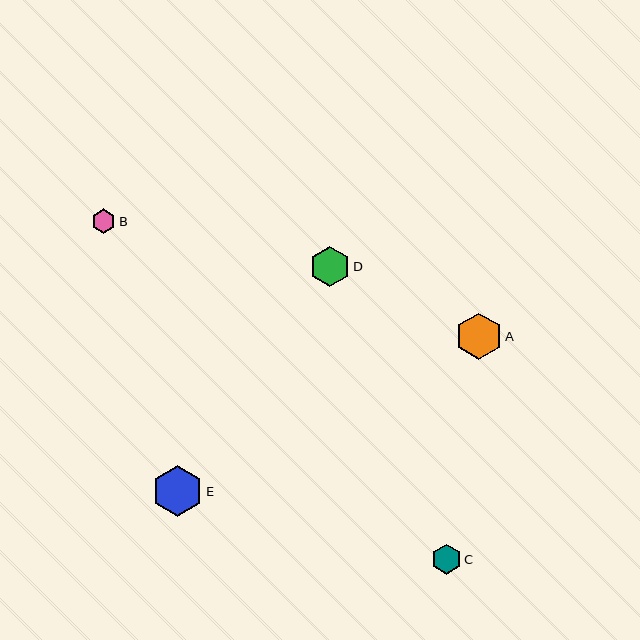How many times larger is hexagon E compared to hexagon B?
Hexagon E is approximately 2.1 times the size of hexagon B.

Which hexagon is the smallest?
Hexagon B is the smallest with a size of approximately 24 pixels.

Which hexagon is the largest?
Hexagon E is the largest with a size of approximately 51 pixels.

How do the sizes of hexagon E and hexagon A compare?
Hexagon E and hexagon A are approximately the same size.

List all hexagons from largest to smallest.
From largest to smallest: E, A, D, C, B.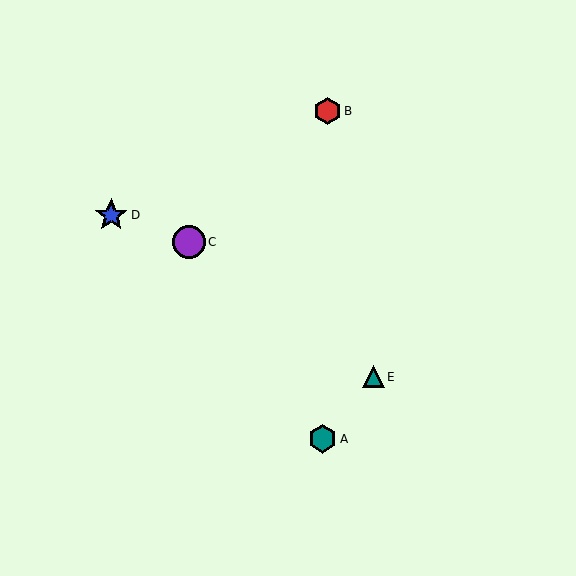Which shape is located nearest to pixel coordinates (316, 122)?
The red hexagon (labeled B) at (328, 111) is nearest to that location.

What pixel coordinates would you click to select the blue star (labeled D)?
Click at (111, 215) to select the blue star D.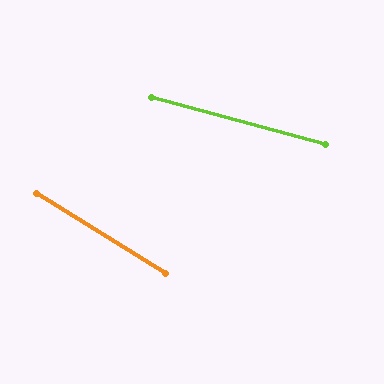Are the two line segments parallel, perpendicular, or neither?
Neither parallel nor perpendicular — they differ by about 17°.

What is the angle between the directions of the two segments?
Approximately 17 degrees.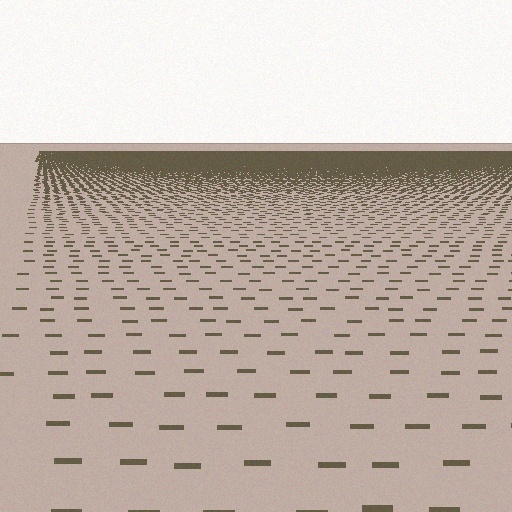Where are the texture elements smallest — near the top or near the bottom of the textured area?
Near the top.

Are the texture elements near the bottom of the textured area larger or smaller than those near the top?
Larger. Near the bottom, elements are closer to the viewer and appear at a bigger on-screen size.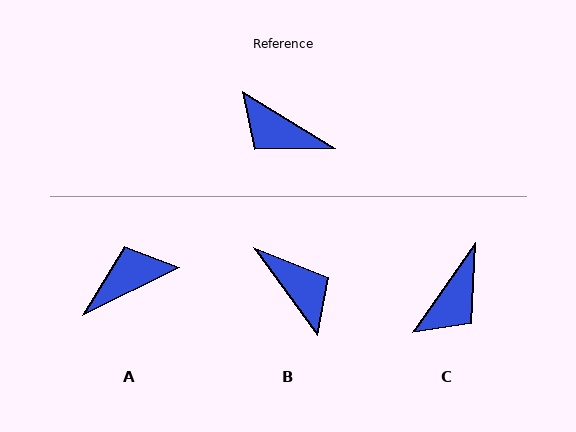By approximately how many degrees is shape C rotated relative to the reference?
Approximately 86 degrees counter-clockwise.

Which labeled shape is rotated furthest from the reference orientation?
B, about 157 degrees away.